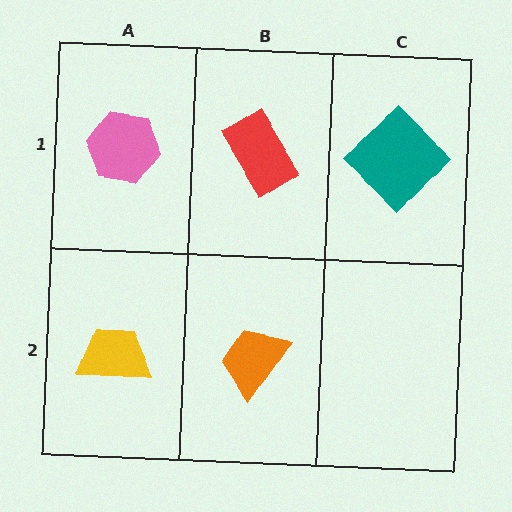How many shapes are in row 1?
3 shapes.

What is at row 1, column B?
A red rectangle.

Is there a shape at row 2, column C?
No, that cell is empty.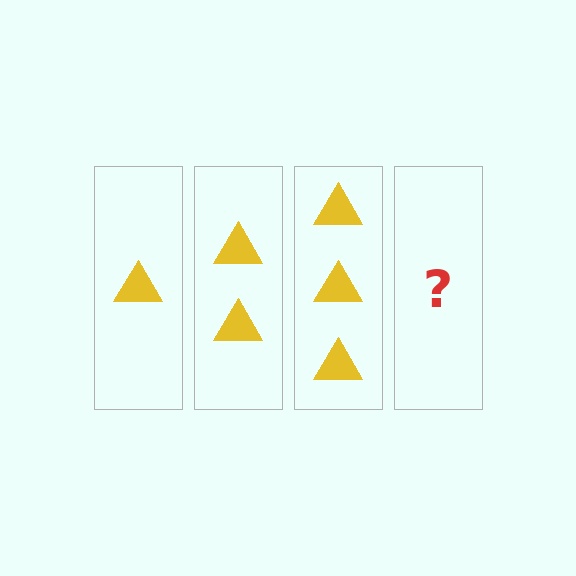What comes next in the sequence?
The next element should be 4 triangles.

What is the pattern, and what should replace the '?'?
The pattern is that each step adds one more triangle. The '?' should be 4 triangles.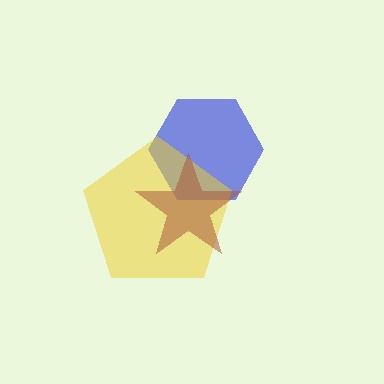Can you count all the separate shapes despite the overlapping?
Yes, there are 3 separate shapes.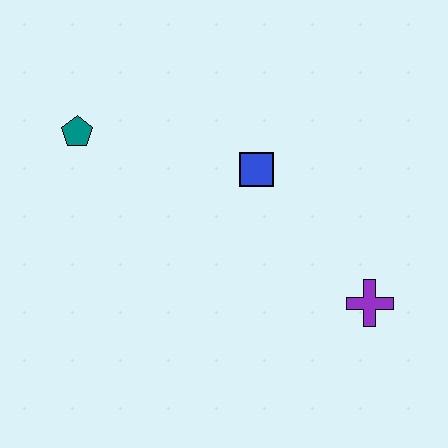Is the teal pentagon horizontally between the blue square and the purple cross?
No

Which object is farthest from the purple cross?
The teal pentagon is farthest from the purple cross.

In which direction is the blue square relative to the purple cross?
The blue square is above the purple cross.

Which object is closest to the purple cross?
The blue square is closest to the purple cross.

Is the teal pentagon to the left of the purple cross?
Yes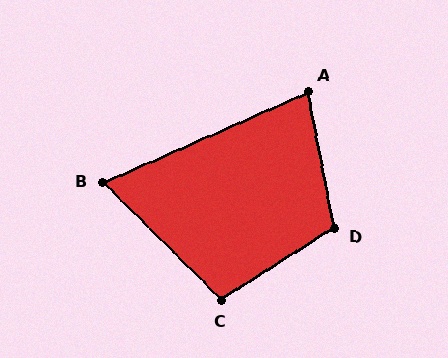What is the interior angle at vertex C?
Approximately 103 degrees (obtuse).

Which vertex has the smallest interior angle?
B, at approximately 69 degrees.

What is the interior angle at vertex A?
Approximately 77 degrees (acute).